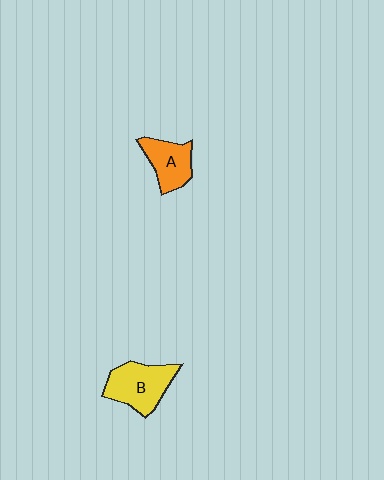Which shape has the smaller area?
Shape A (orange).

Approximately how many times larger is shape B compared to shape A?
Approximately 1.3 times.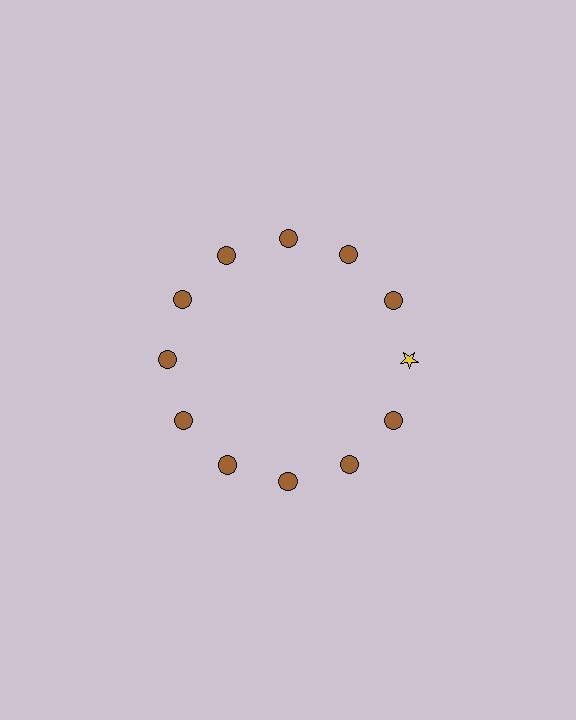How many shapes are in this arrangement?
There are 12 shapes arranged in a ring pattern.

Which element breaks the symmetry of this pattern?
The yellow star at roughly the 3 o'clock position breaks the symmetry. All other shapes are brown circles.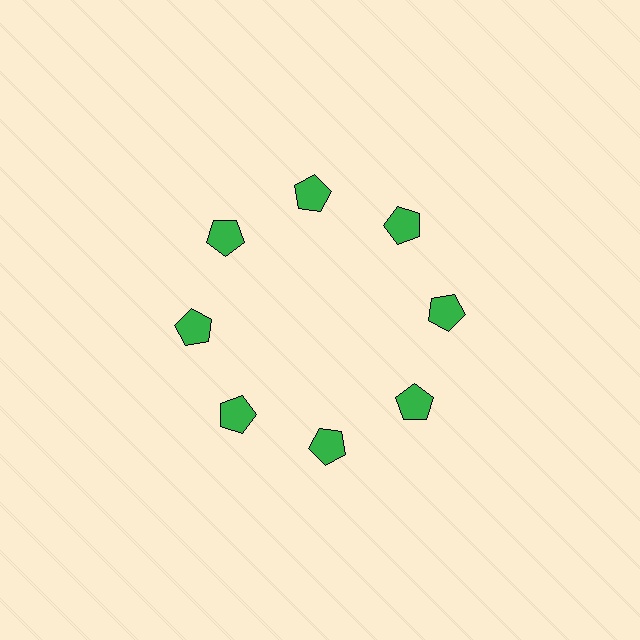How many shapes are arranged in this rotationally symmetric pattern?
There are 8 shapes, arranged in 8 groups of 1.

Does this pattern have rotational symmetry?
Yes, this pattern has 8-fold rotational symmetry. It looks the same after rotating 45 degrees around the center.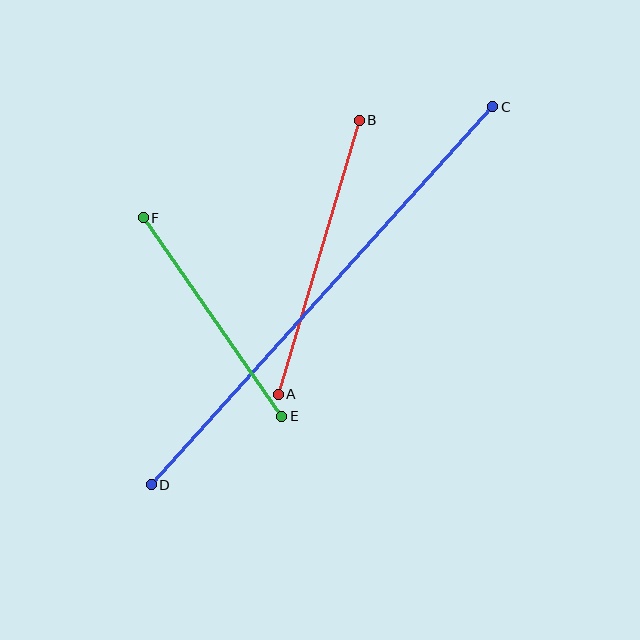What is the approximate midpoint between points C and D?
The midpoint is at approximately (322, 296) pixels.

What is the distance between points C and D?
The distance is approximately 509 pixels.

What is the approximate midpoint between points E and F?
The midpoint is at approximately (213, 317) pixels.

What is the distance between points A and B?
The distance is approximately 286 pixels.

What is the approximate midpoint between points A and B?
The midpoint is at approximately (319, 257) pixels.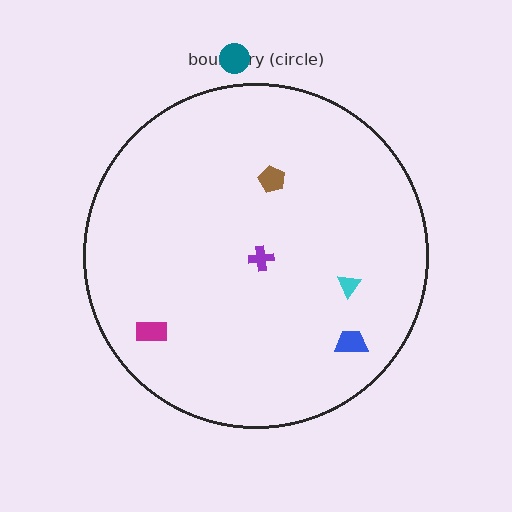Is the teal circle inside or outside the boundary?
Outside.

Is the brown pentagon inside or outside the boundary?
Inside.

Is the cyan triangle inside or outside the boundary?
Inside.